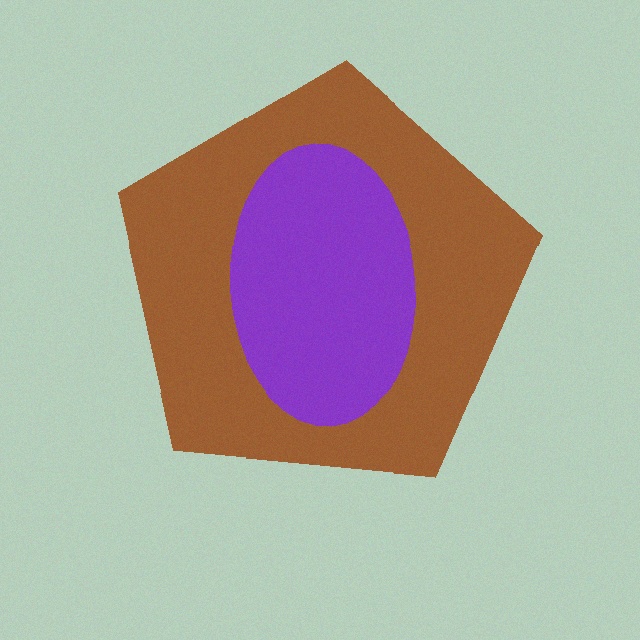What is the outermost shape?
The brown pentagon.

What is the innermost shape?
The purple ellipse.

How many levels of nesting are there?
2.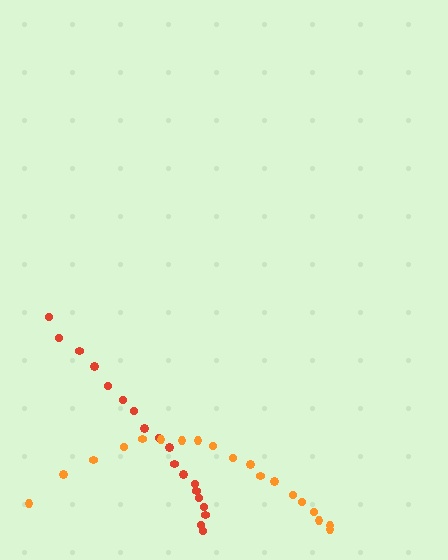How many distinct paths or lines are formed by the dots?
There are 2 distinct paths.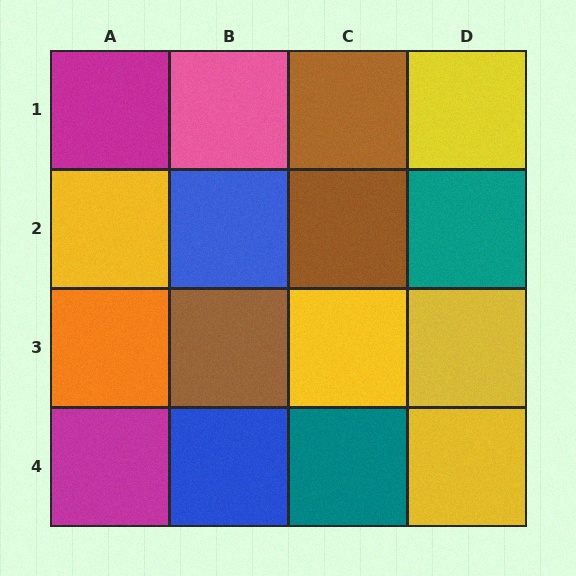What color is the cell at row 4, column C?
Teal.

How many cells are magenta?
2 cells are magenta.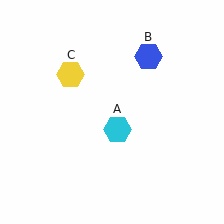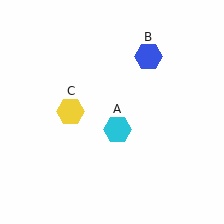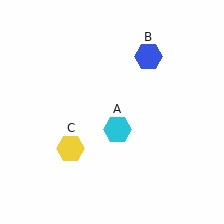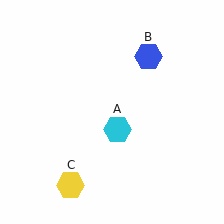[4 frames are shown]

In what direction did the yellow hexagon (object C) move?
The yellow hexagon (object C) moved down.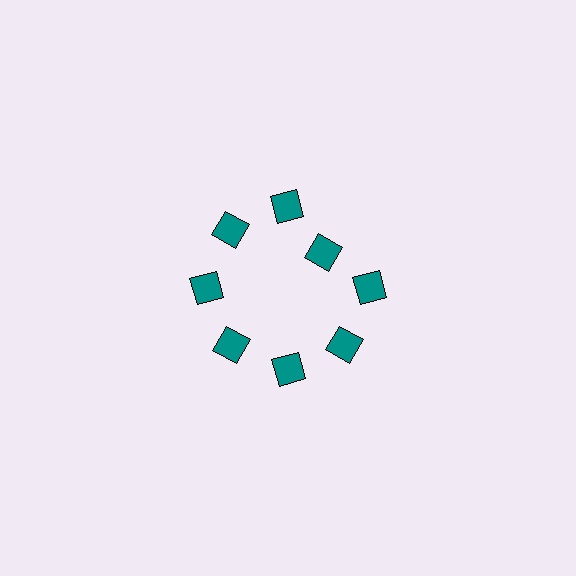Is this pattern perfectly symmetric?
No. The 8 teal squares are arranged in a ring, but one element near the 2 o'clock position is pulled inward toward the center, breaking the 8-fold rotational symmetry.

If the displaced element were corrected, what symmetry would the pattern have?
It would have 8-fold rotational symmetry — the pattern would map onto itself every 45 degrees.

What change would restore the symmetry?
The symmetry would be restored by moving it outward, back onto the ring so that all 8 squares sit at equal angles and equal distance from the center.